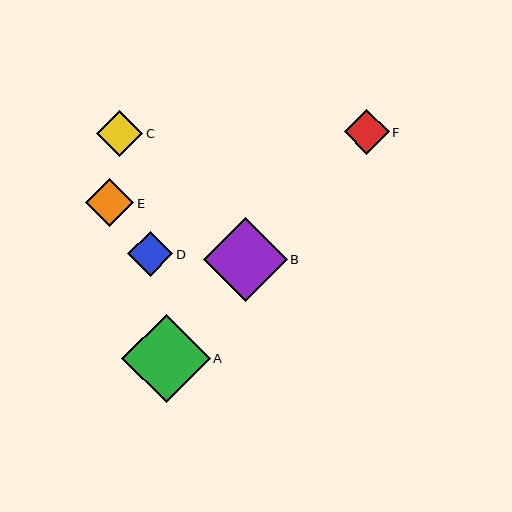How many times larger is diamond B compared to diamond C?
Diamond B is approximately 1.8 times the size of diamond C.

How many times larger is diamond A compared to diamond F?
Diamond A is approximately 2.0 times the size of diamond F.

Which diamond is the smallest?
Diamond F is the smallest with a size of approximately 44 pixels.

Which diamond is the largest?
Diamond A is the largest with a size of approximately 88 pixels.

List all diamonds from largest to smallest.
From largest to smallest: A, B, E, C, D, F.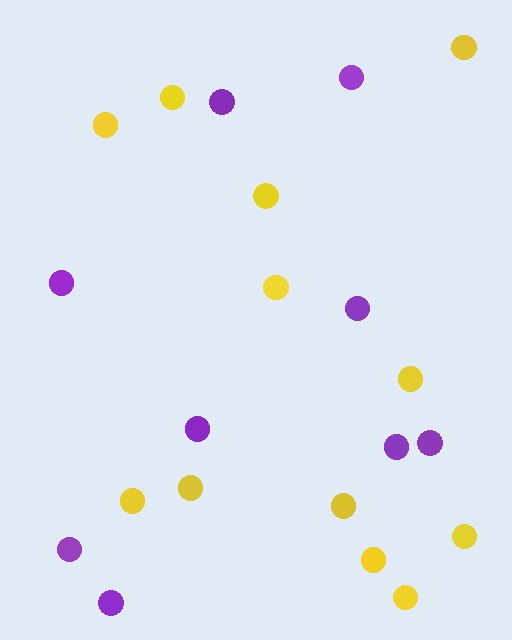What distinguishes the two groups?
There are 2 groups: one group of purple circles (9) and one group of yellow circles (12).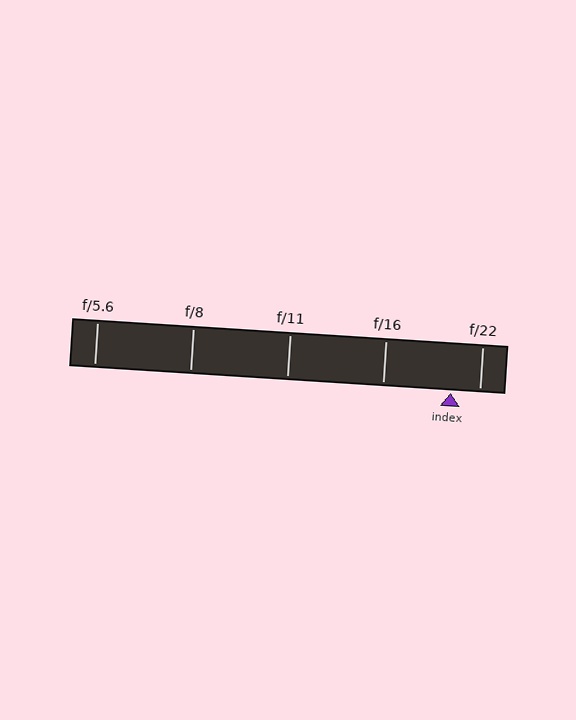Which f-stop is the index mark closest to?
The index mark is closest to f/22.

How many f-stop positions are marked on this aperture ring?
There are 5 f-stop positions marked.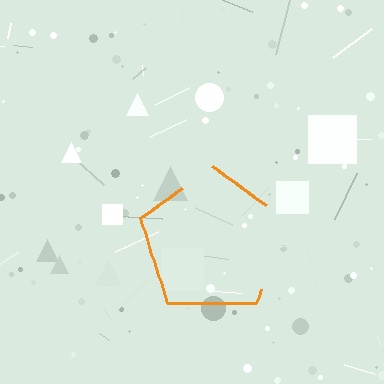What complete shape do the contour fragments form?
The contour fragments form a pentagon.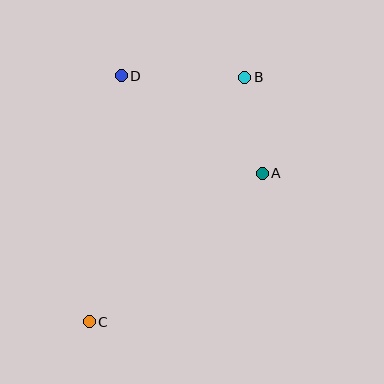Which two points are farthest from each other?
Points B and C are farthest from each other.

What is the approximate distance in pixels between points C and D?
The distance between C and D is approximately 248 pixels.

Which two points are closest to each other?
Points A and B are closest to each other.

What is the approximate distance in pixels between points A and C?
The distance between A and C is approximately 228 pixels.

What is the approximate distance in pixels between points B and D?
The distance between B and D is approximately 124 pixels.